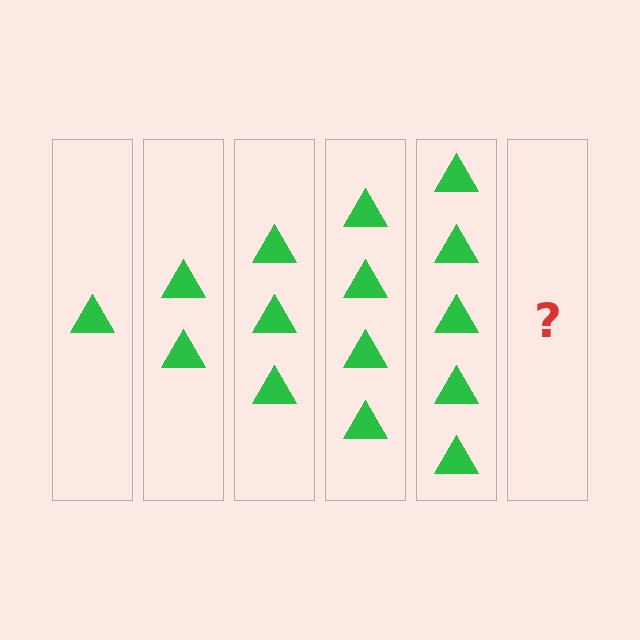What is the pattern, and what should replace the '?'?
The pattern is that each step adds one more triangle. The '?' should be 6 triangles.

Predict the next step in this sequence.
The next step is 6 triangles.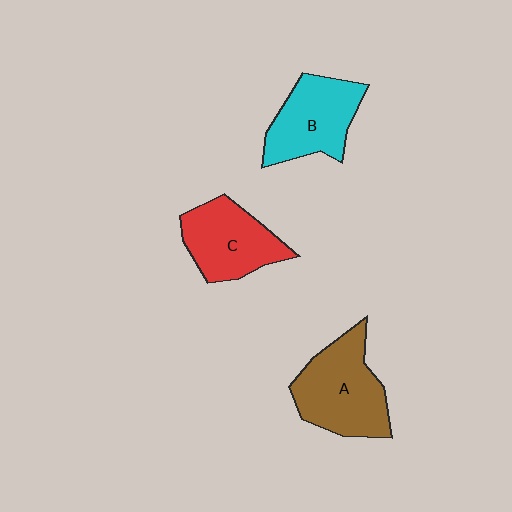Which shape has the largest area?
Shape A (brown).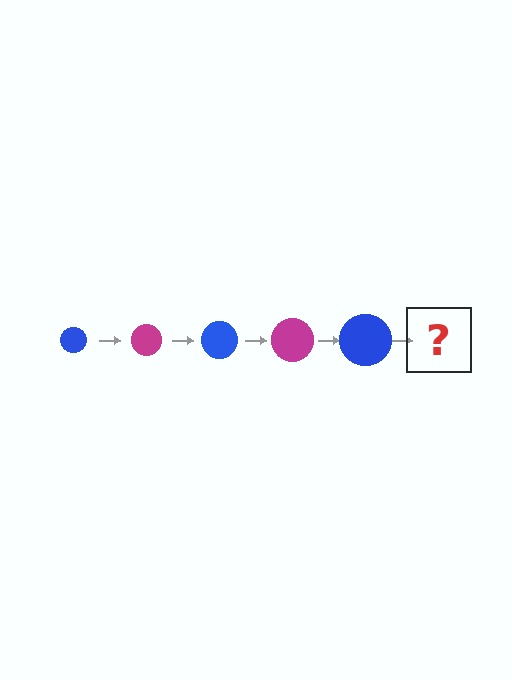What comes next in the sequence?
The next element should be a magenta circle, larger than the previous one.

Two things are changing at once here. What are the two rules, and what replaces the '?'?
The two rules are that the circle grows larger each step and the color cycles through blue and magenta. The '?' should be a magenta circle, larger than the previous one.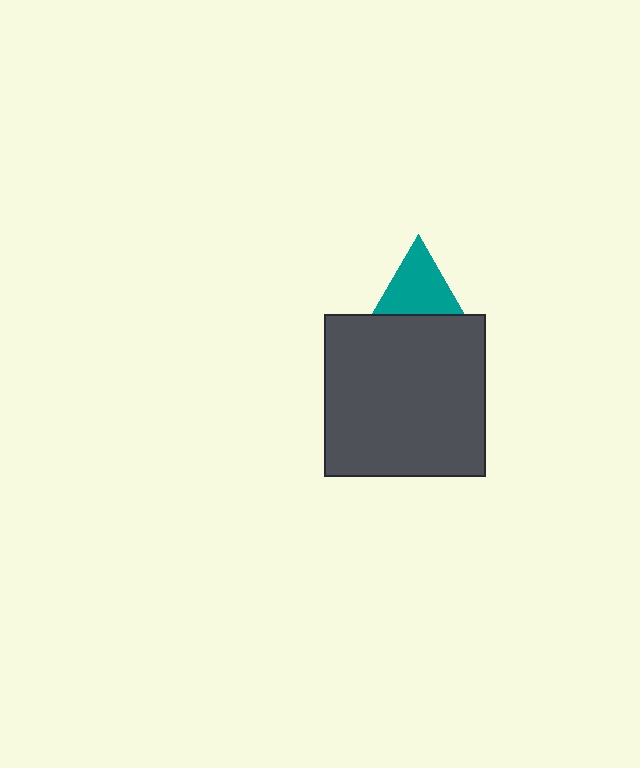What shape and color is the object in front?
The object in front is a dark gray square.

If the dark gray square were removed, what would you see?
You would see the complete teal triangle.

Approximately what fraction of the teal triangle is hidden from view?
Roughly 49% of the teal triangle is hidden behind the dark gray square.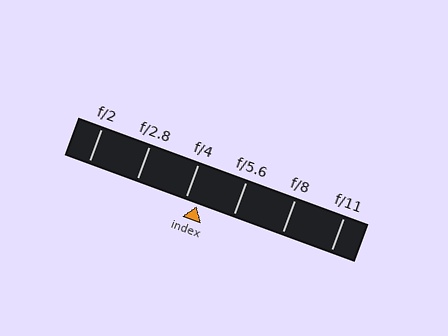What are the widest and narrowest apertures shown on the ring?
The widest aperture shown is f/2 and the narrowest is f/11.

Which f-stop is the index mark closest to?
The index mark is closest to f/4.